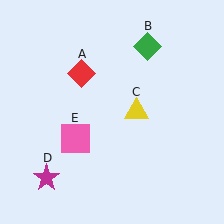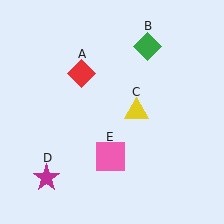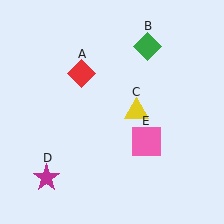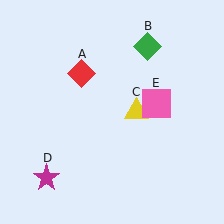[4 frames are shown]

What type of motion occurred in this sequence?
The pink square (object E) rotated counterclockwise around the center of the scene.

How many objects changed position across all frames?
1 object changed position: pink square (object E).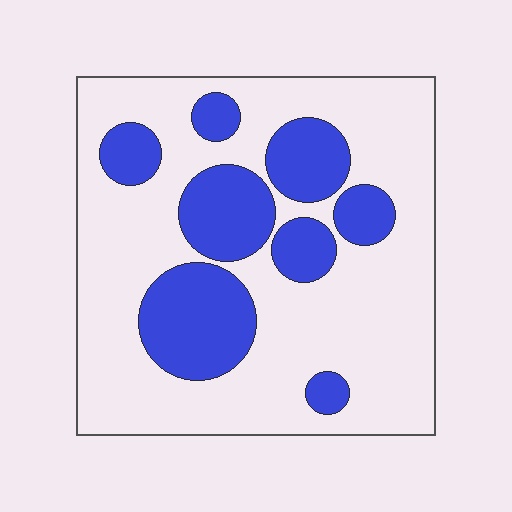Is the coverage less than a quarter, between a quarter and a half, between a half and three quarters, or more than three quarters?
Between a quarter and a half.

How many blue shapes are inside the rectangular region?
8.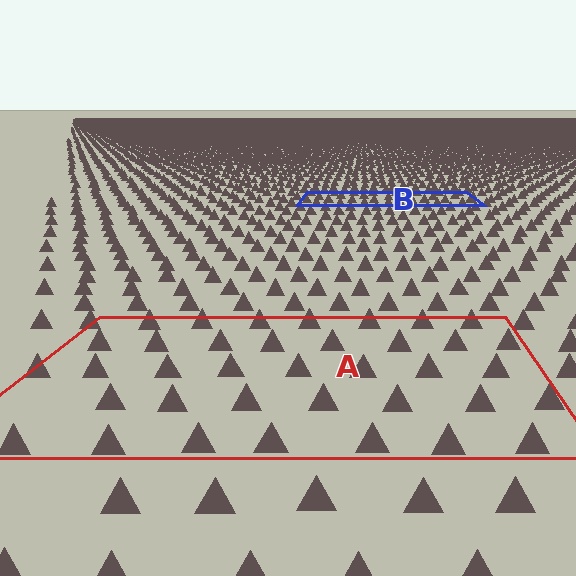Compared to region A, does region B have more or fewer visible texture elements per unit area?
Region B has more texture elements per unit area — they are packed more densely because it is farther away.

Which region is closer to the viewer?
Region A is closer. The texture elements there are larger and more spread out.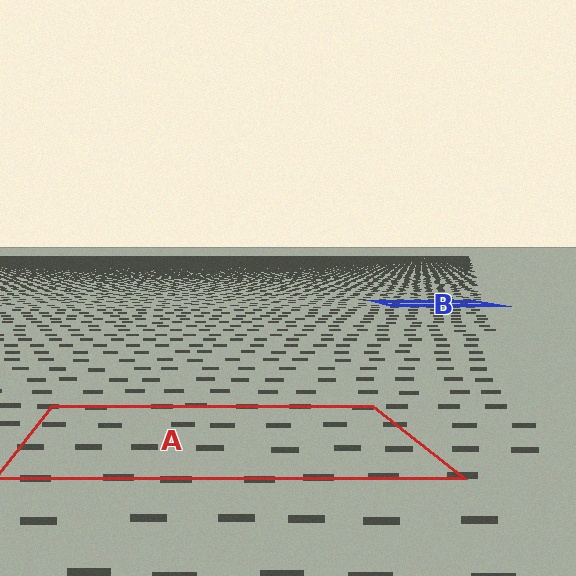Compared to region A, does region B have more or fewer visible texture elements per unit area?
Region B has more texture elements per unit area — they are packed more densely because it is farther away.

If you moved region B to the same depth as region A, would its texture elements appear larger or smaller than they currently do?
They would appear larger. At a closer depth, the same texture elements are projected at a bigger on-screen size.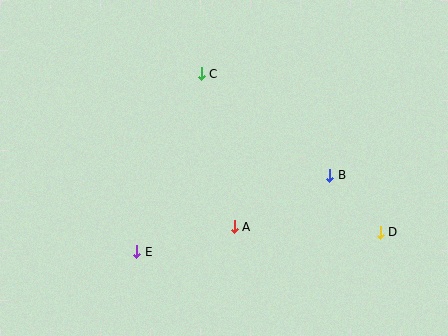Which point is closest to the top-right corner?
Point B is closest to the top-right corner.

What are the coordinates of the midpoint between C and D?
The midpoint between C and D is at (291, 153).